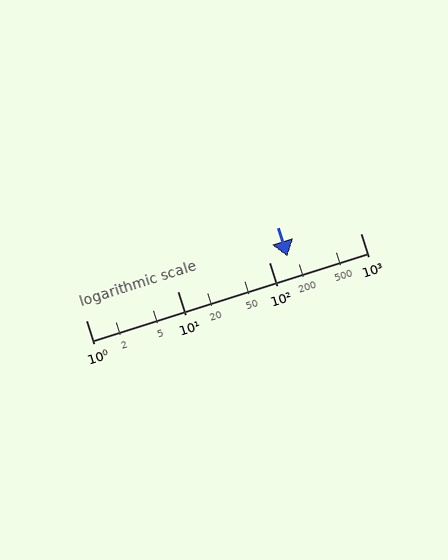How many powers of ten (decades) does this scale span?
The scale spans 3 decades, from 1 to 1000.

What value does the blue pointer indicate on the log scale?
The pointer indicates approximately 160.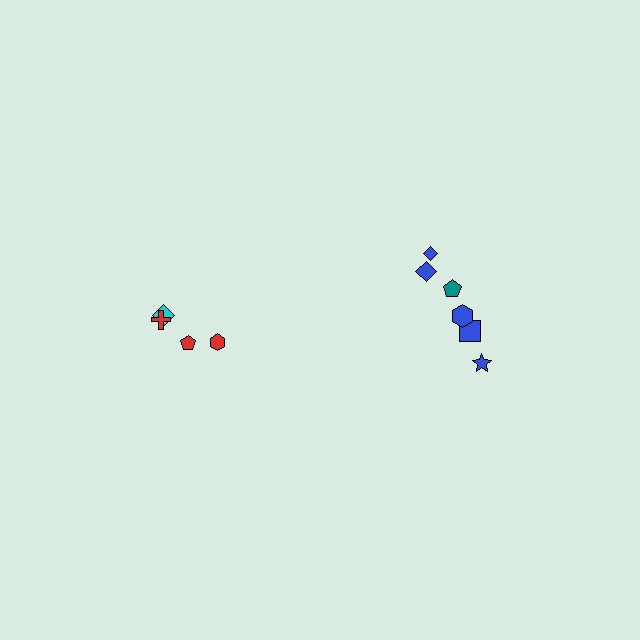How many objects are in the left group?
There are 4 objects.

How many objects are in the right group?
There are 6 objects.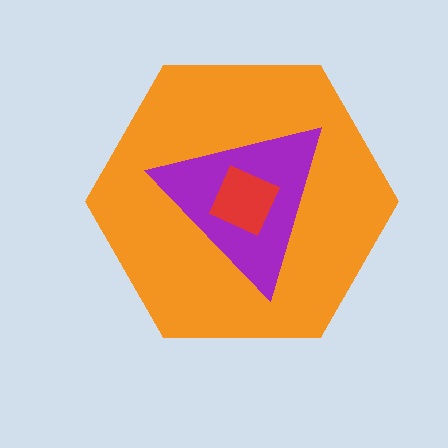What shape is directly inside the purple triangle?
The red square.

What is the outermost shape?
The orange hexagon.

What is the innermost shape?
The red square.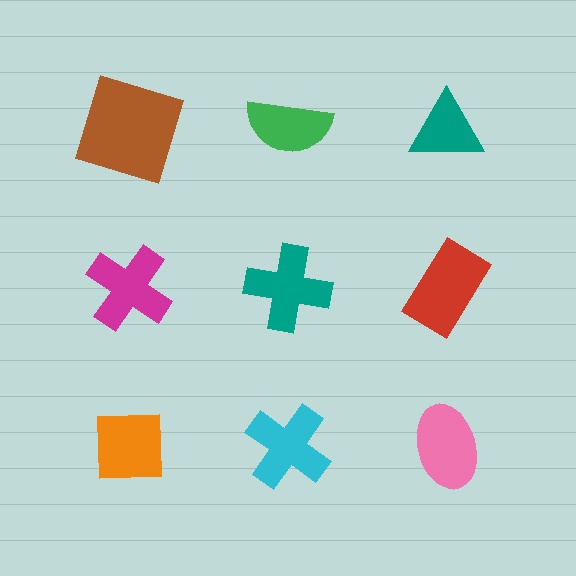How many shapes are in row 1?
3 shapes.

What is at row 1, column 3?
A teal triangle.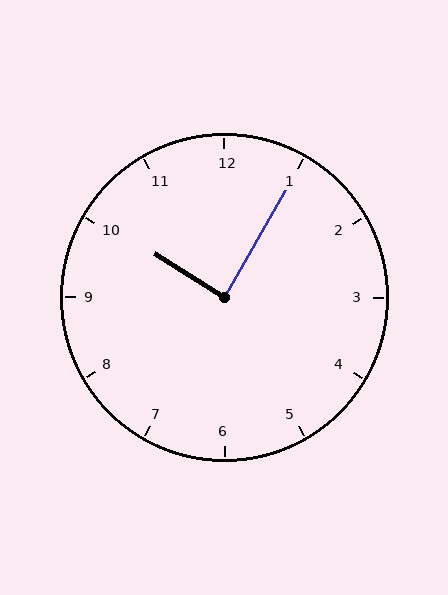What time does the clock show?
10:05.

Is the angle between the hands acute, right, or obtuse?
It is right.